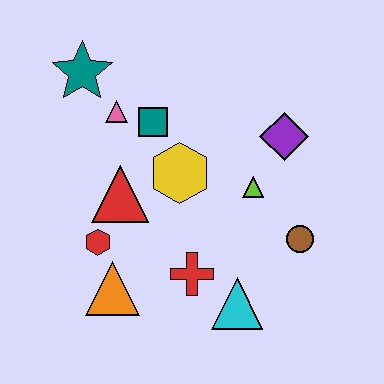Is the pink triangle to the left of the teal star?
No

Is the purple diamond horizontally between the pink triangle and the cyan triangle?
No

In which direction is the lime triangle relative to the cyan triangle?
The lime triangle is above the cyan triangle.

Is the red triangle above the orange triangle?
Yes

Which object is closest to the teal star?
The pink triangle is closest to the teal star.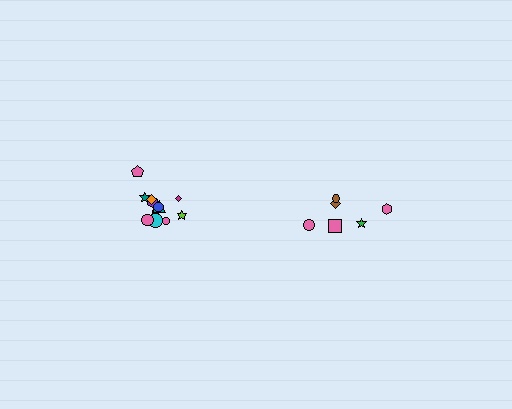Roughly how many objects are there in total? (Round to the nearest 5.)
Roughly 20 objects in total.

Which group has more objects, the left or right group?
The left group.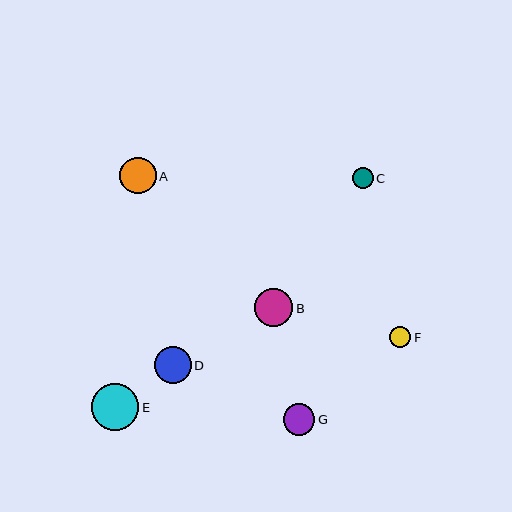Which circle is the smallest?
Circle C is the smallest with a size of approximately 21 pixels.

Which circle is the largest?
Circle E is the largest with a size of approximately 47 pixels.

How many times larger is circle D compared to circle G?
Circle D is approximately 1.2 times the size of circle G.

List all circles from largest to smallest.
From largest to smallest: E, B, D, A, G, F, C.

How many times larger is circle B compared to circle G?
Circle B is approximately 1.2 times the size of circle G.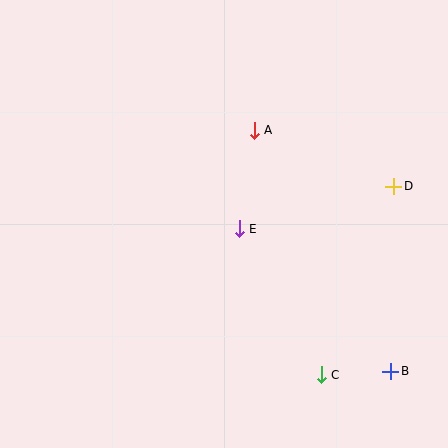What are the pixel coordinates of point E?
Point E is at (239, 229).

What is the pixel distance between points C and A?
The distance between C and A is 254 pixels.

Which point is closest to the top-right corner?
Point D is closest to the top-right corner.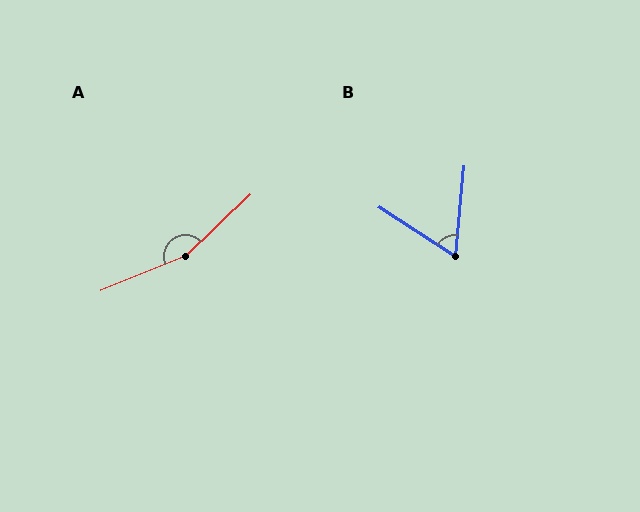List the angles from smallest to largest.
B (62°), A (158°).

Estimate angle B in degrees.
Approximately 62 degrees.